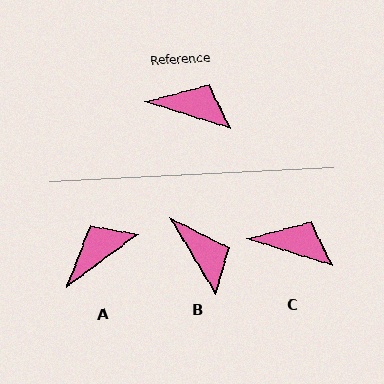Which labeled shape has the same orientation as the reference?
C.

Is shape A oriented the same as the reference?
No, it is off by about 54 degrees.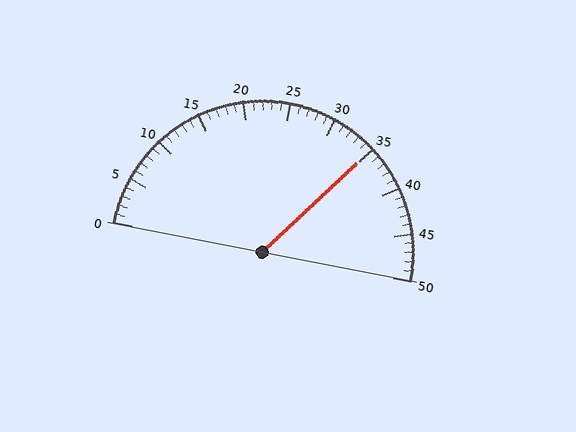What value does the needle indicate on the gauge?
The needle indicates approximately 35.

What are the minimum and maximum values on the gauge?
The gauge ranges from 0 to 50.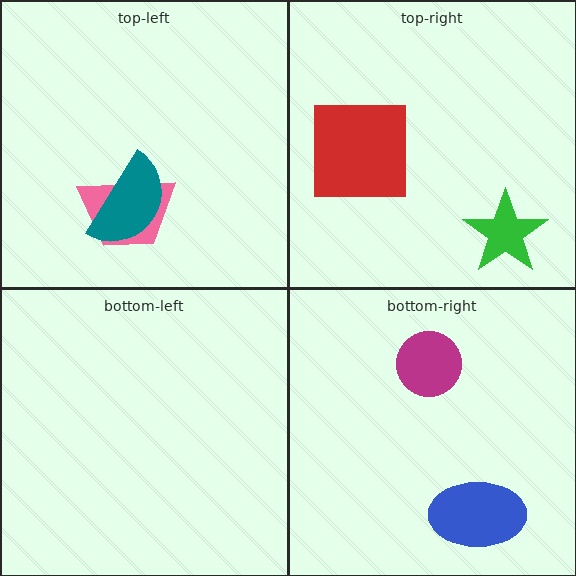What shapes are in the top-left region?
The pink trapezoid, the teal semicircle.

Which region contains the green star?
The top-right region.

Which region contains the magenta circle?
The bottom-right region.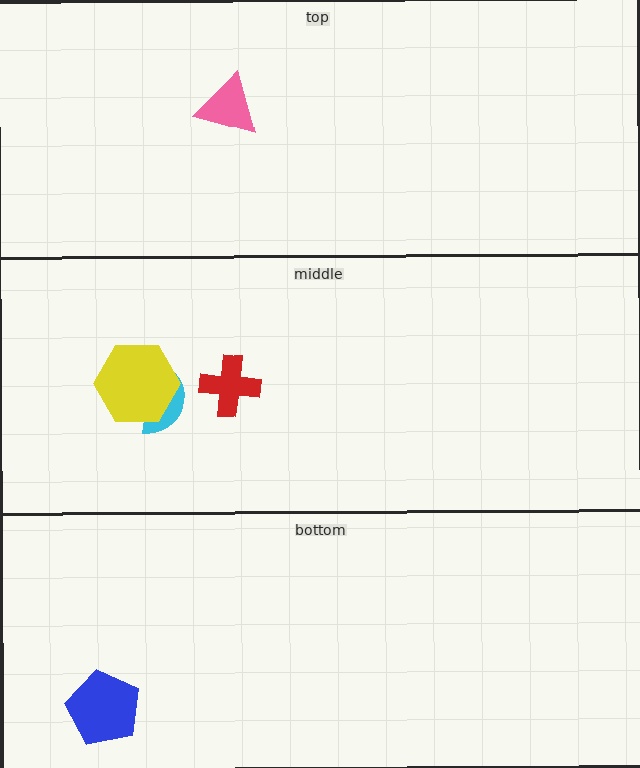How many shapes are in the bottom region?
1.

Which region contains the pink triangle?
The top region.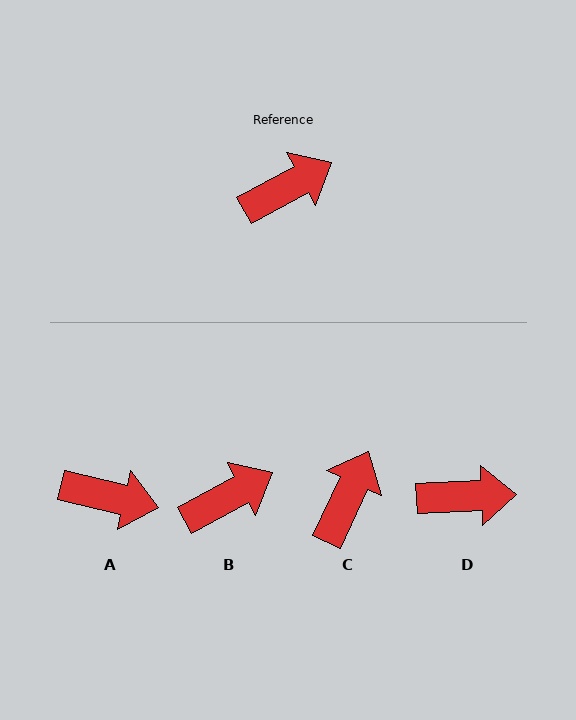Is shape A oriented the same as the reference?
No, it is off by about 42 degrees.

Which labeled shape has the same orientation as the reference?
B.